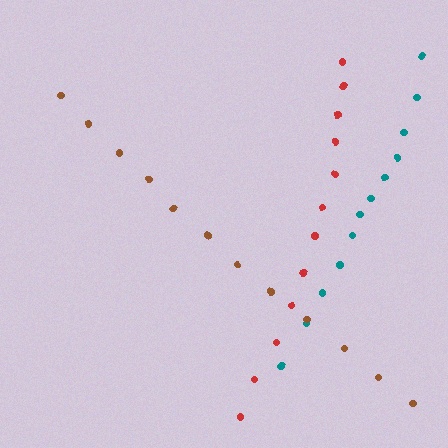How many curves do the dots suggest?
There are 3 distinct paths.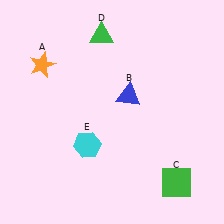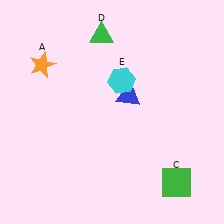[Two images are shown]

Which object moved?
The cyan hexagon (E) moved up.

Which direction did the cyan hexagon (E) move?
The cyan hexagon (E) moved up.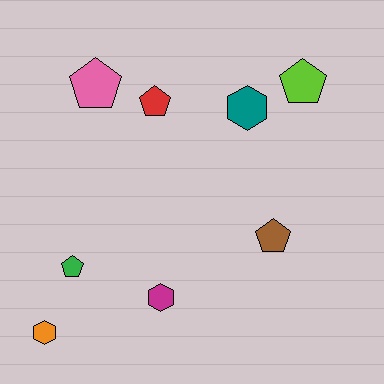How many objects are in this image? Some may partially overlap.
There are 8 objects.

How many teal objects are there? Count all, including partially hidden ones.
There is 1 teal object.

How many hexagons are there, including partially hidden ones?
There are 3 hexagons.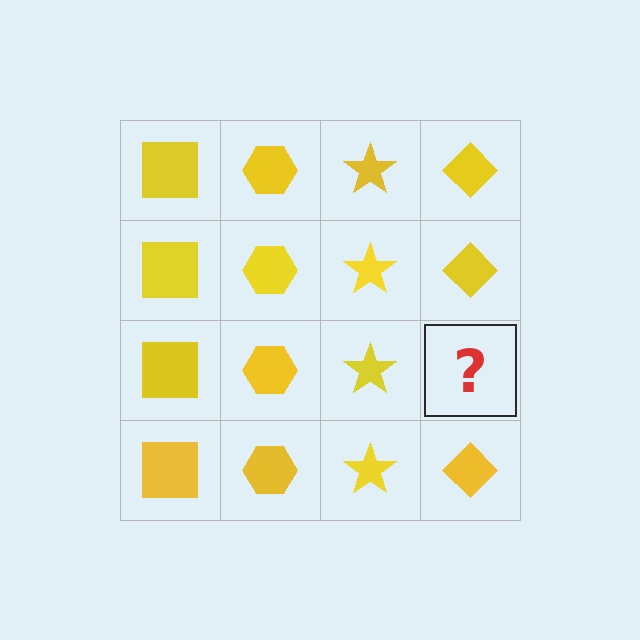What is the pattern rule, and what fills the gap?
The rule is that each column has a consistent shape. The gap should be filled with a yellow diamond.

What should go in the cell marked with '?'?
The missing cell should contain a yellow diamond.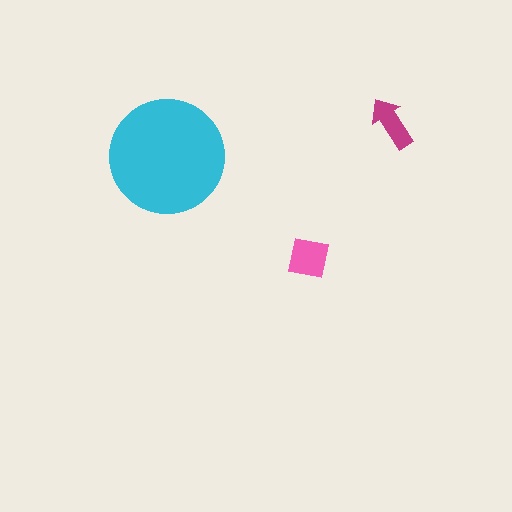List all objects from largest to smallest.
The cyan circle, the pink square, the magenta arrow.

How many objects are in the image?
There are 3 objects in the image.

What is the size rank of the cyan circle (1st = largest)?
1st.